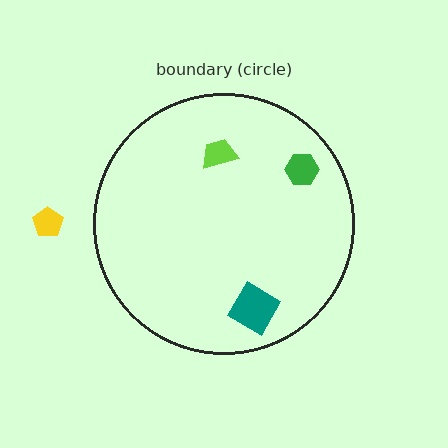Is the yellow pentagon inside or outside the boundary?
Outside.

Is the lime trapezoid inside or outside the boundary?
Inside.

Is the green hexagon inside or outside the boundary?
Inside.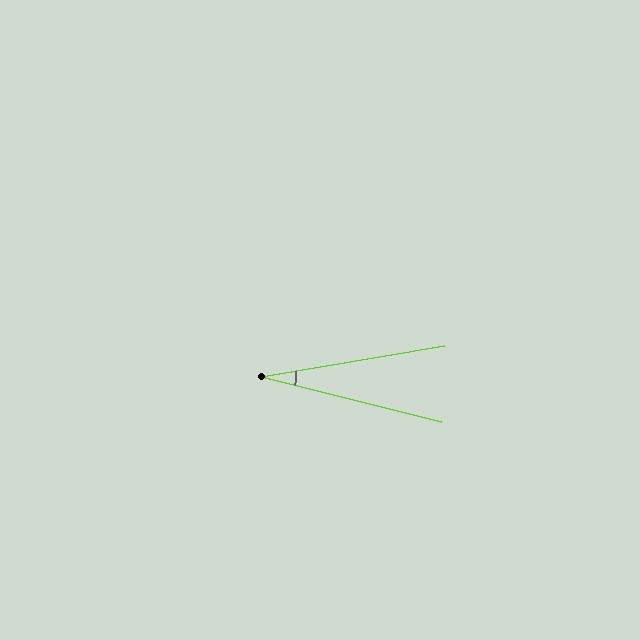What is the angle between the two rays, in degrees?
Approximately 24 degrees.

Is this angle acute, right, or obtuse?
It is acute.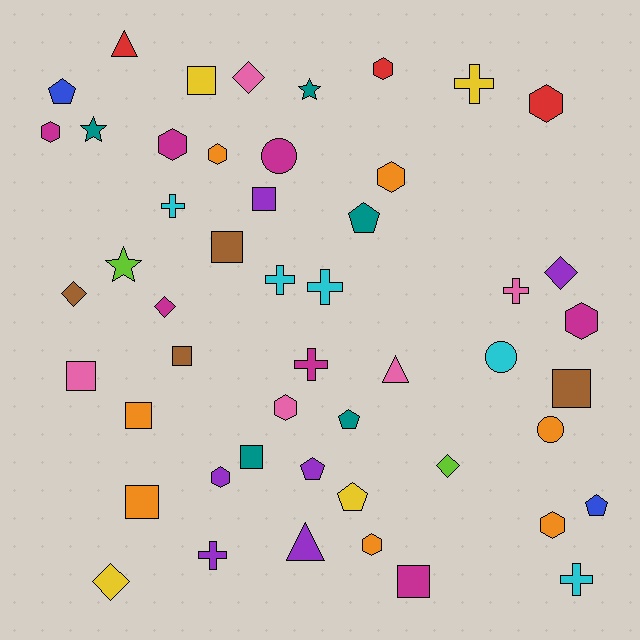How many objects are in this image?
There are 50 objects.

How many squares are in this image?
There are 10 squares.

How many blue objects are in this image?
There are 2 blue objects.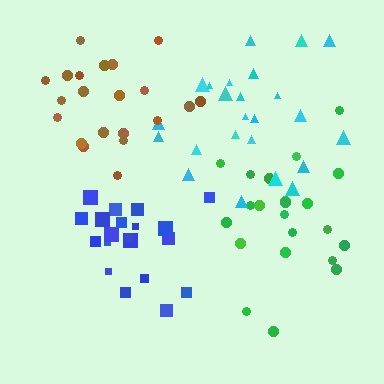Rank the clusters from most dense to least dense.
blue, green, cyan, brown.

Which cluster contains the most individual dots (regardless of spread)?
Cyan (24).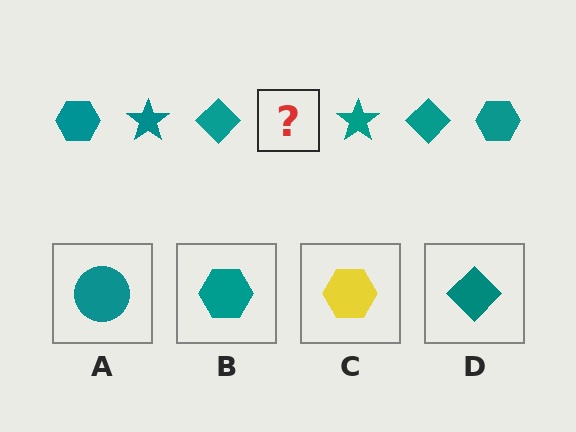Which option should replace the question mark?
Option B.